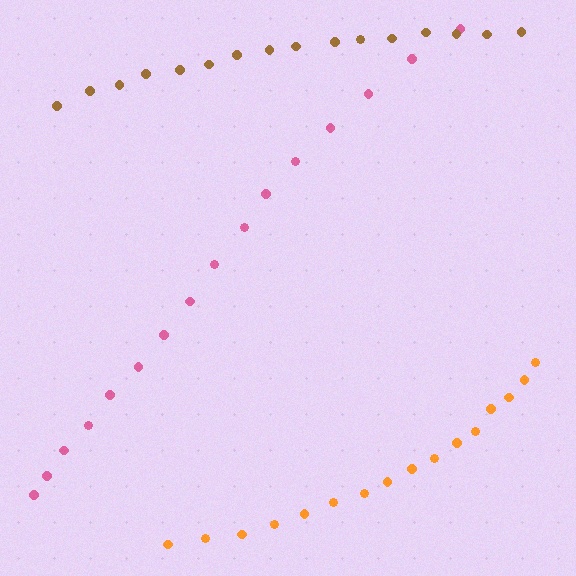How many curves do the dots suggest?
There are 3 distinct paths.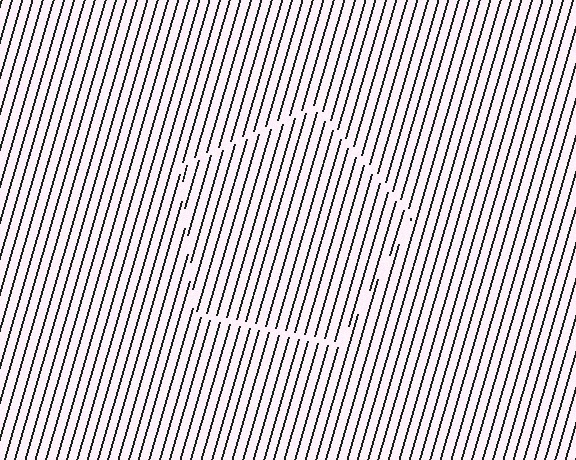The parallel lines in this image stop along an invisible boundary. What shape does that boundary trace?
An illusory pentagon. The interior of the shape contains the same grating, shifted by half a period — the contour is defined by the phase discontinuity where line-ends from the inner and outer gratings abut.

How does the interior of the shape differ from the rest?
The interior of the shape contains the same grating, shifted by half a period — the contour is defined by the phase discontinuity where line-ends from the inner and outer gratings abut.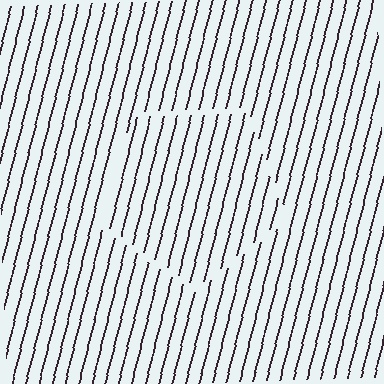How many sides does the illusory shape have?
5 sides — the line-ends trace a pentagon.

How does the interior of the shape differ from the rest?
The interior of the shape contains the same grating, shifted by half a period — the contour is defined by the phase discontinuity where line-ends from the inner and outer gratings abut.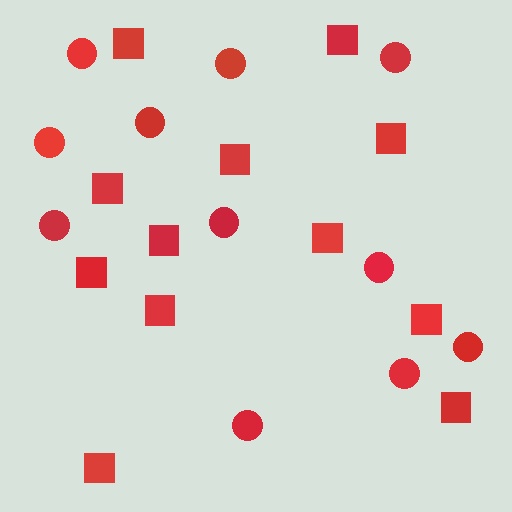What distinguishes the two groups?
There are 2 groups: one group of circles (11) and one group of squares (12).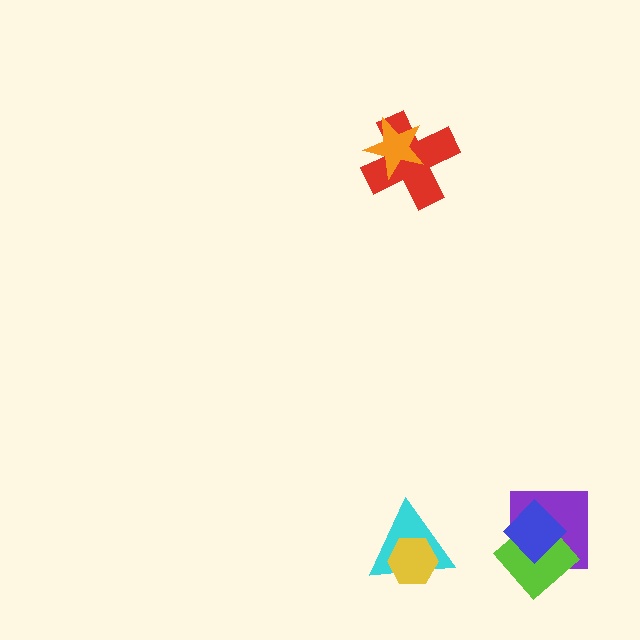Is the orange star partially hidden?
No, no other shape covers it.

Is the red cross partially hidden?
Yes, it is partially covered by another shape.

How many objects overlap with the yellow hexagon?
1 object overlaps with the yellow hexagon.